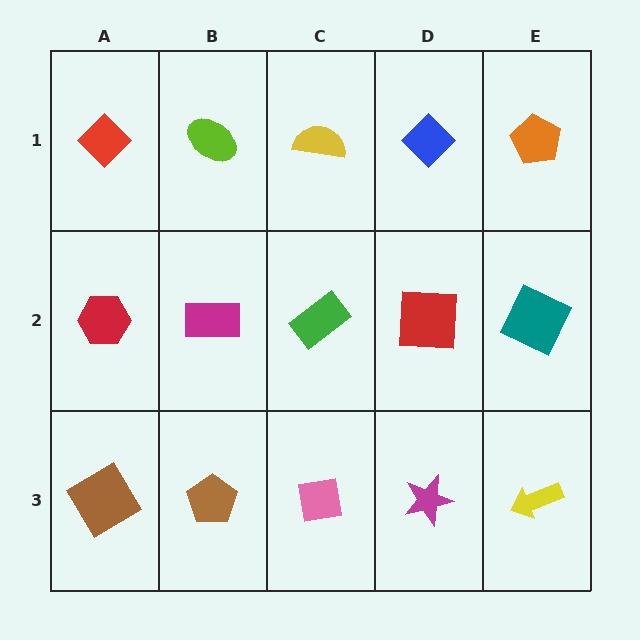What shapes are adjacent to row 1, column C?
A green rectangle (row 2, column C), a lime ellipse (row 1, column B), a blue diamond (row 1, column D).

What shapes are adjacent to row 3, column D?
A red square (row 2, column D), a pink square (row 3, column C), a yellow arrow (row 3, column E).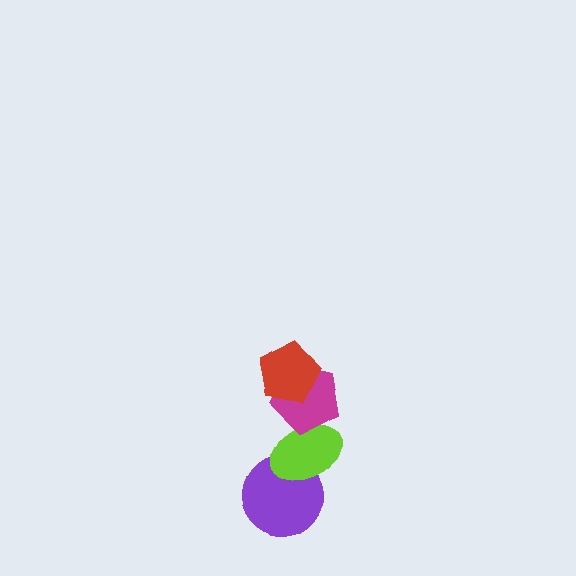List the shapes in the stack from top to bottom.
From top to bottom: the red pentagon, the magenta pentagon, the lime ellipse, the purple circle.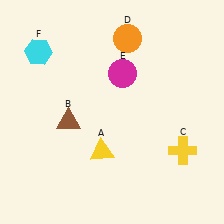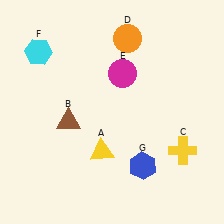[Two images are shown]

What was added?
A blue hexagon (G) was added in Image 2.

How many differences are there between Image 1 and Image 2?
There is 1 difference between the two images.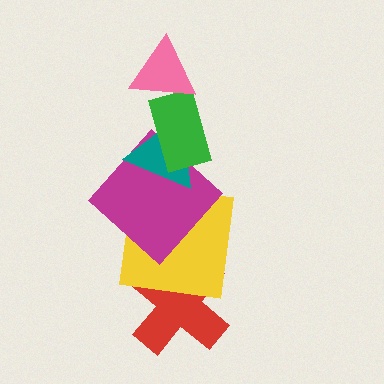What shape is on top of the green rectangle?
The pink triangle is on top of the green rectangle.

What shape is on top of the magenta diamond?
The teal triangle is on top of the magenta diamond.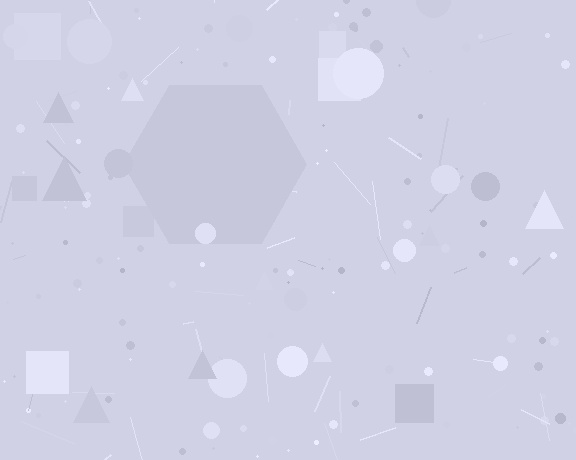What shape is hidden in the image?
A hexagon is hidden in the image.